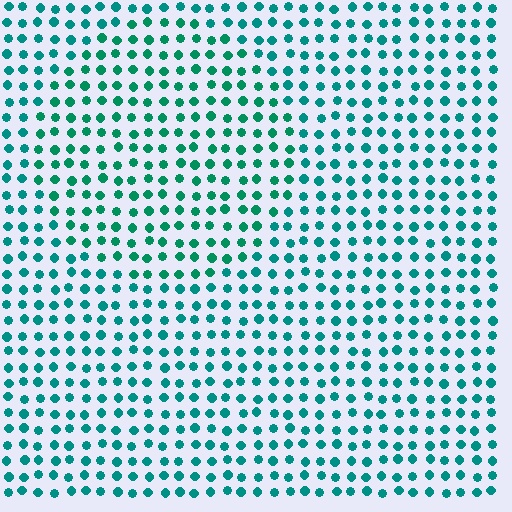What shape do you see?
I see a circle.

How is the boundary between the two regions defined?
The boundary is defined purely by a slight shift in hue (about 17 degrees). Spacing, size, and orientation are identical on both sides.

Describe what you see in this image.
The image is filled with small teal elements in a uniform arrangement. A circle-shaped region is visible where the elements are tinted to a slightly different hue, forming a subtle color boundary.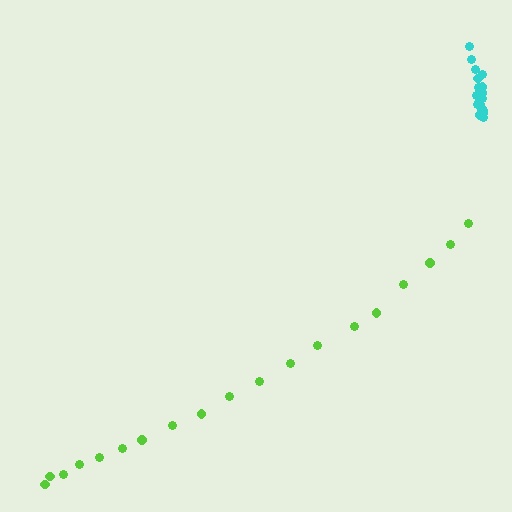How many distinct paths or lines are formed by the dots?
There are 2 distinct paths.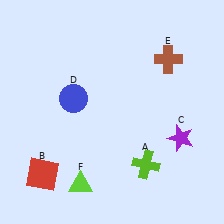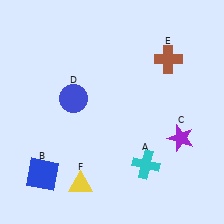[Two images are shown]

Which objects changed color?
A changed from lime to cyan. B changed from red to blue. F changed from lime to yellow.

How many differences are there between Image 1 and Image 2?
There are 3 differences between the two images.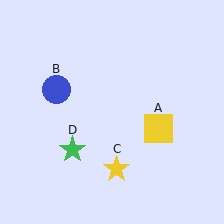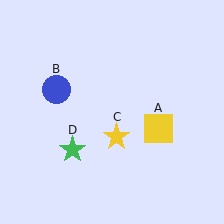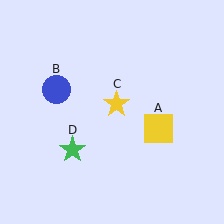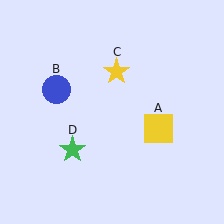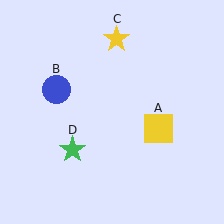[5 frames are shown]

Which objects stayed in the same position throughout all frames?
Yellow square (object A) and blue circle (object B) and green star (object D) remained stationary.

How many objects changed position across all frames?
1 object changed position: yellow star (object C).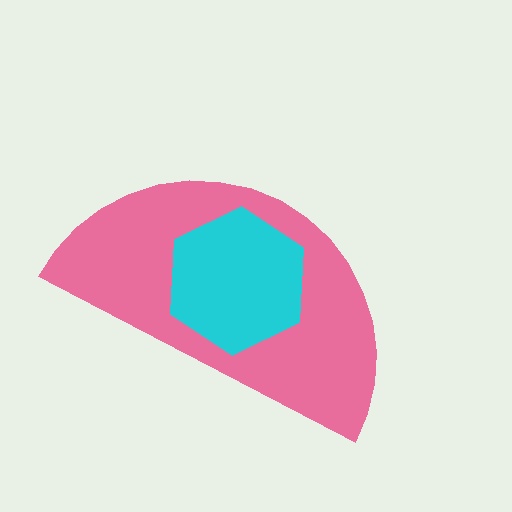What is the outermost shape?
The pink semicircle.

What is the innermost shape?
The cyan hexagon.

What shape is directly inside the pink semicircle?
The cyan hexagon.